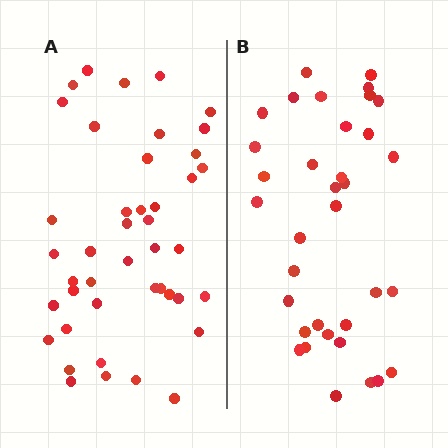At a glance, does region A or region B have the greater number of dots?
Region A (the left region) has more dots.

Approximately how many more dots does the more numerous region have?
Region A has roughly 8 or so more dots than region B.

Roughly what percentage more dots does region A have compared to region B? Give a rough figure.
About 25% more.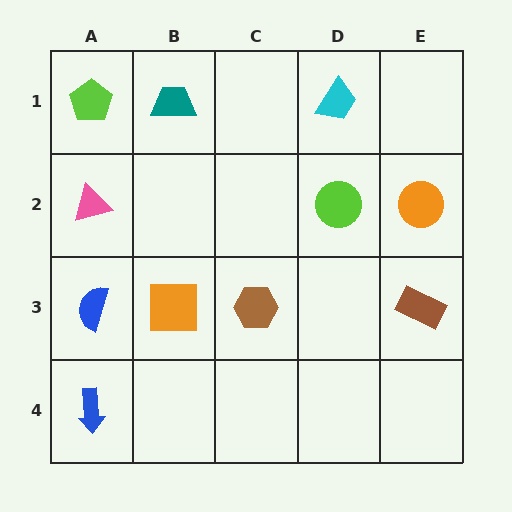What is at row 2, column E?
An orange circle.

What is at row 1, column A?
A lime pentagon.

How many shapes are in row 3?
4 shapes.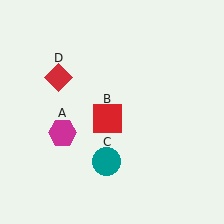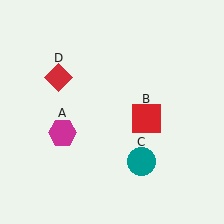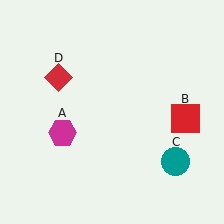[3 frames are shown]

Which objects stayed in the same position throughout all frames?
Magenta hexagon (object A) and red diamond (object D) remained stationary.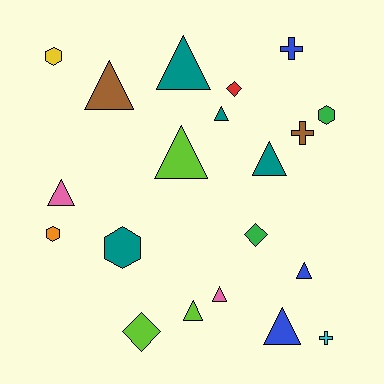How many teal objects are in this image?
There are 4 teal objects.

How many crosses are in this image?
There are 3 crosses.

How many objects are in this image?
There are 20 objects.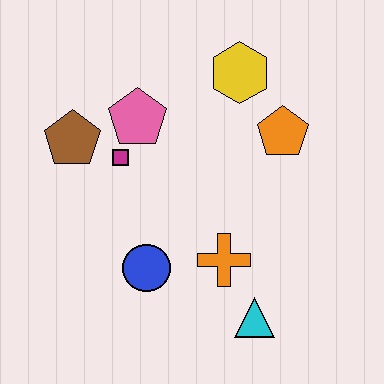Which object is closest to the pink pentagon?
The magenta square is closest to the pink pentagon.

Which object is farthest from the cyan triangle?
The brown pentagon is farthest from the cyan triangle.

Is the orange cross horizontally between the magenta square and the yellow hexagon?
Yes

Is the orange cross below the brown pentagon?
Yes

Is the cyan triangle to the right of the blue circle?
Yes